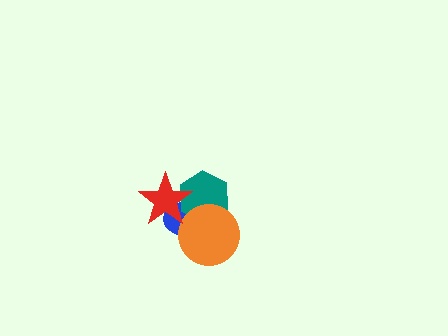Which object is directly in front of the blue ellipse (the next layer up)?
The teal hexagon is directly in front of the blue ellipse.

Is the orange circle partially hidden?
No, no other shape covers it.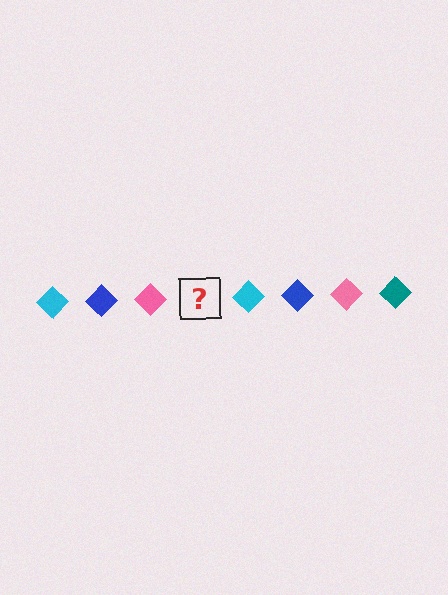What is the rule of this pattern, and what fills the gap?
The rule is that the pattern cycles through cyan, blue, pink, teal diamonds. The gap should be filled with a teal diamond.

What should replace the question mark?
The question mark should be replaced with a teal diamond.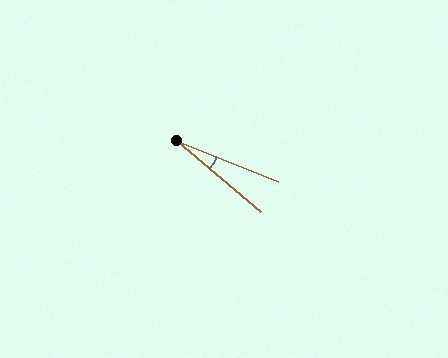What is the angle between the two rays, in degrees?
Approximately 19 degrees.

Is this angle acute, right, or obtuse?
It is acute.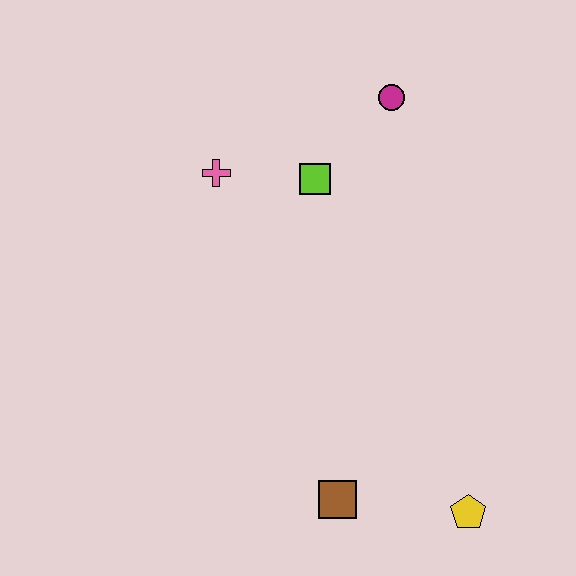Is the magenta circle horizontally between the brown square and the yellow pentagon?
Yes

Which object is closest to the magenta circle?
The lime square is closest to the magenta circle.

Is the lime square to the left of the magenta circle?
Yes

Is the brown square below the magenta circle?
Yes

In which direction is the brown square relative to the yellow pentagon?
The brown square is to the left of the yellow pentagon.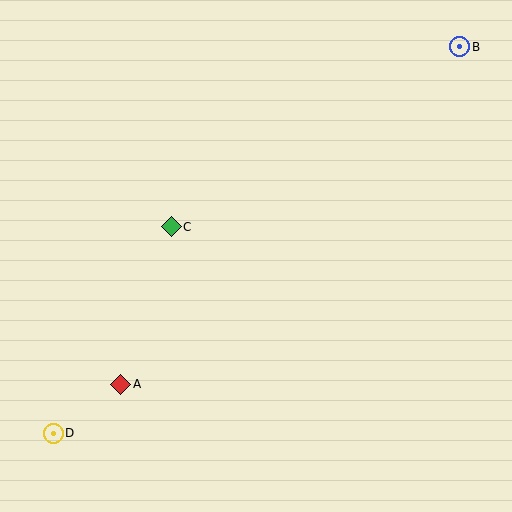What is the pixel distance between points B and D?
The distance between B and D is 561 pixels.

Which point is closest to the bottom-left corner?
Point D is closest to the bottom-left corner.